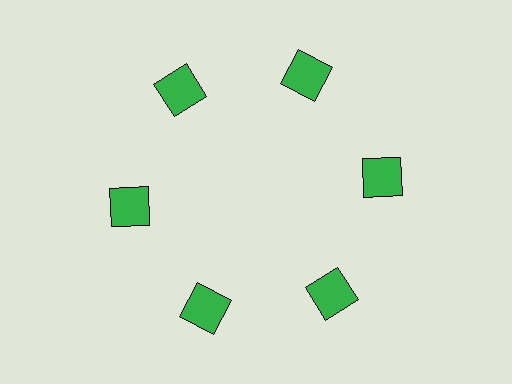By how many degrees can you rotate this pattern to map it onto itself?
The pattern maps onto itself every 60 degrees of rotation.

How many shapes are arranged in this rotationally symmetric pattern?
There are 6 shapes, arranged in 6 groups of 1.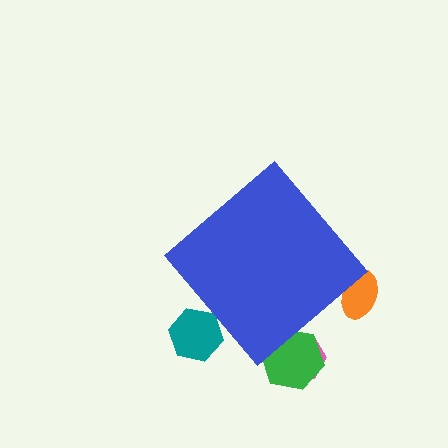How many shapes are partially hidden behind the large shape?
5 shapes are partially hidden.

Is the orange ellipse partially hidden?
Yes, the orange ellipse is partially hidden behind the blue diamond.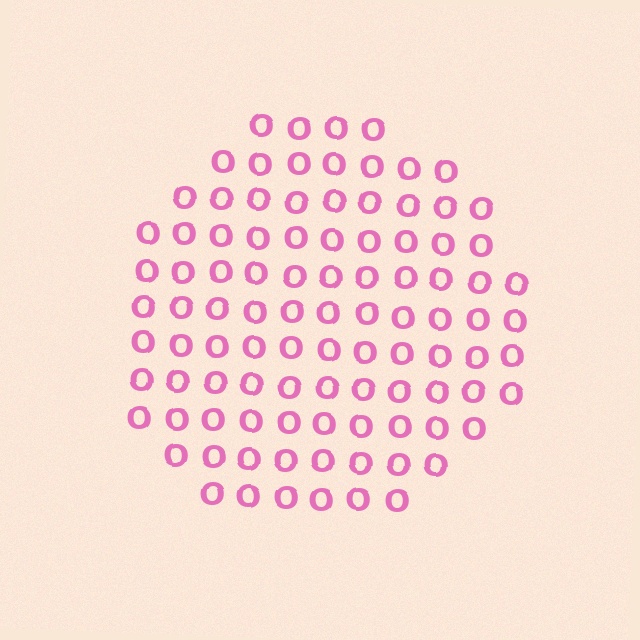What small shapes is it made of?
It is made of small letter O's.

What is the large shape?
The large shape is a circle.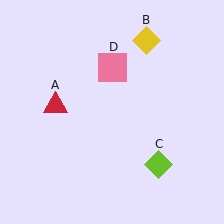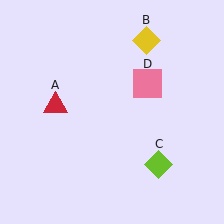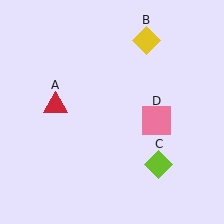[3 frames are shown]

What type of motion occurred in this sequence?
The pink square (object D) rotated clockwise around the center of the scene.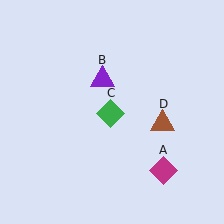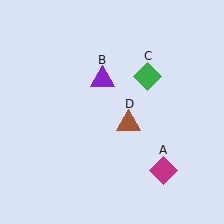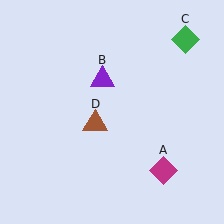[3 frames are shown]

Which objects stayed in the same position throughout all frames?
Magenta diamond (object A) and purple triangle (object B) remained stationary.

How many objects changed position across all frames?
2 objects changed position: green diamond (object C), brown triangle (object D).